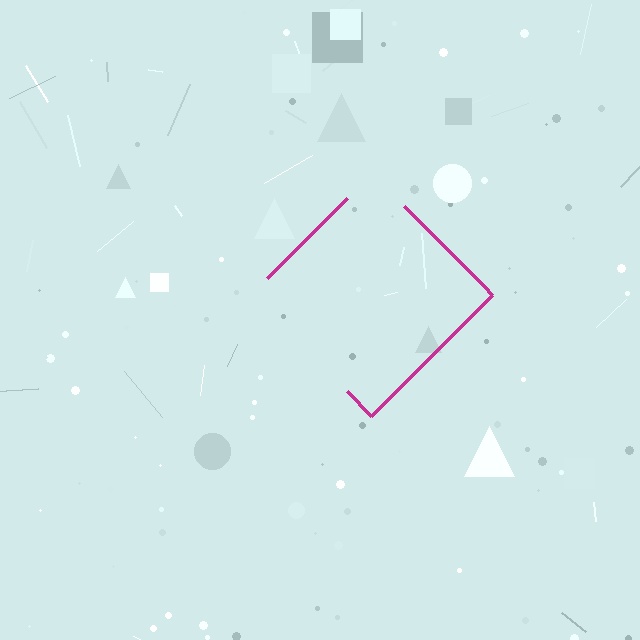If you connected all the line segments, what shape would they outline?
They would outline a diamond.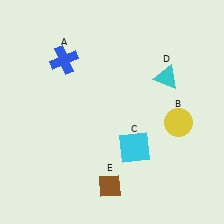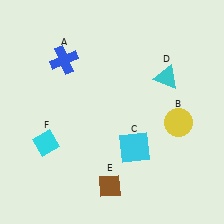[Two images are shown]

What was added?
A cyan diamond (F) was added in Image 2.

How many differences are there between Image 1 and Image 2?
There is 1 difference between the two images.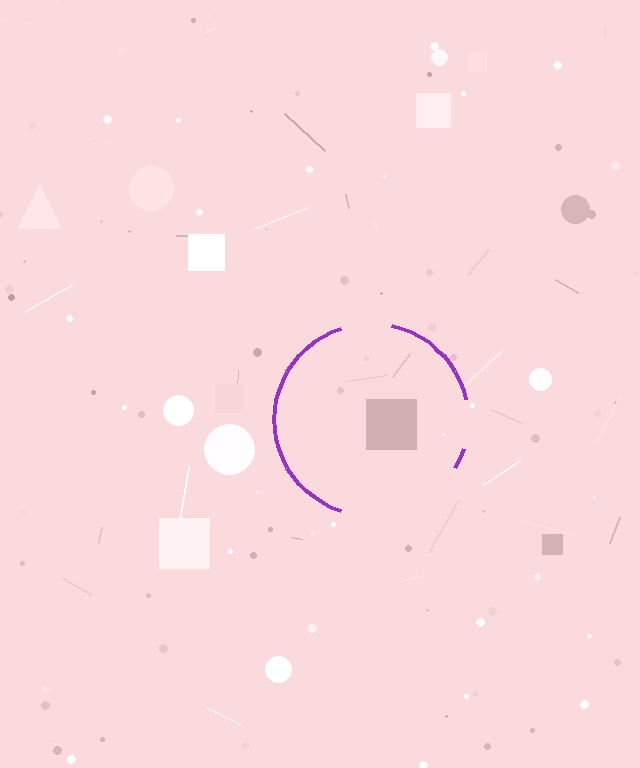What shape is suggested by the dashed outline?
The dashed outline suggests a circle.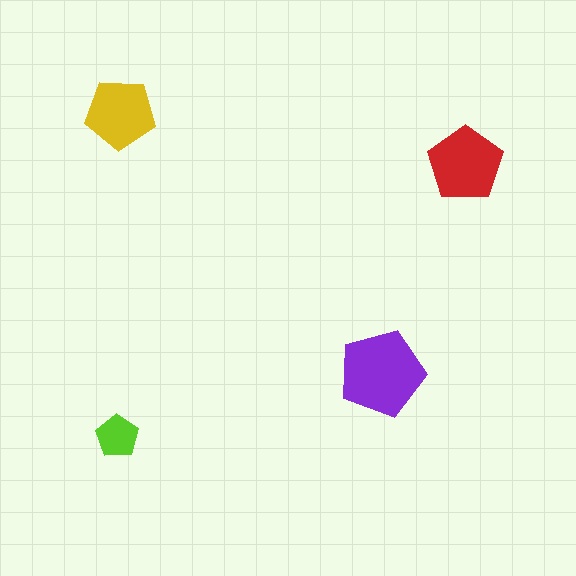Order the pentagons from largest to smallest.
the purple one, the red one, the yellow one, the lime one.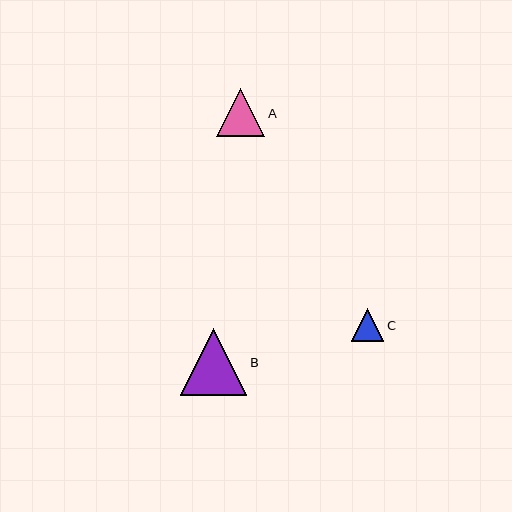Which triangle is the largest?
Triangle B is the largest with a size of approximately 66 pixels.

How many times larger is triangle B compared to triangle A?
Triangle B is approximately 1.4 times the size of triangle A.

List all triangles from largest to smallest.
From largest to smallest: B, A, C.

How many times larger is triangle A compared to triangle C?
Triangle A is approximately 1.5 times the size of triangle C.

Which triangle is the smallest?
Triangle C is the smallest with a size of approximately 32 pixels.